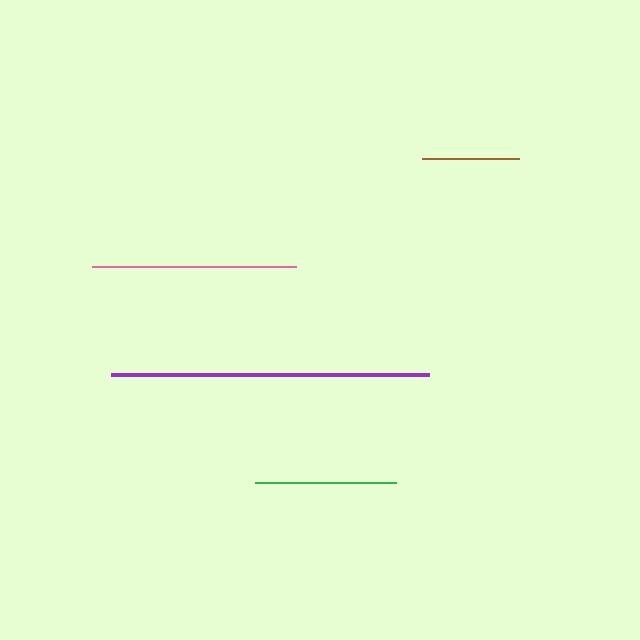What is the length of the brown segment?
The brown segment is approximately 97 pixels long.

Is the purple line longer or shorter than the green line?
The purple line is longer than the green line.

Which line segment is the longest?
The purple line is the longest at approximately 318 pixels.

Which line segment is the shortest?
The brown line is the shortest at approximately 97 pixels.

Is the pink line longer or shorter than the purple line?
The purple line is longer than the pink line.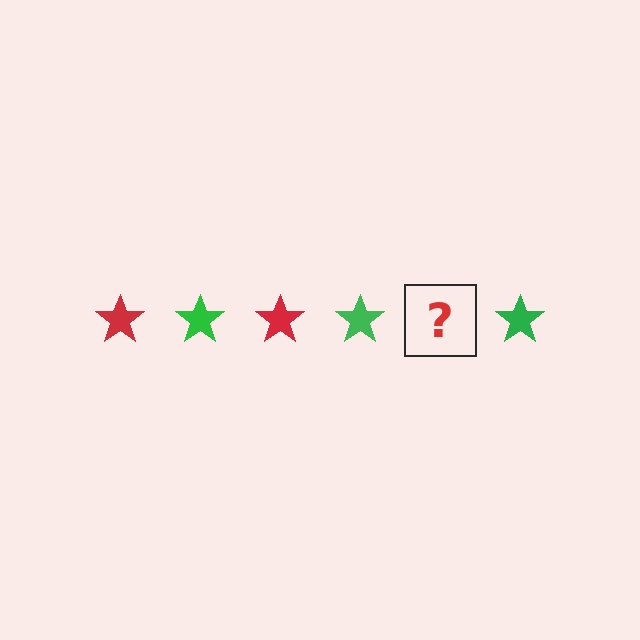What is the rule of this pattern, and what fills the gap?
The rule is that the pattern cycles through red, green stars. The gap should be filled with a red star.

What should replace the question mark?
The question mark should be replaced with a red star.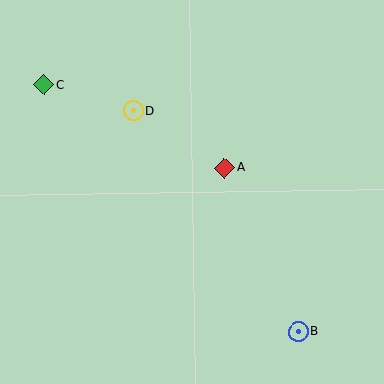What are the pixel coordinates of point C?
Point C is at (44, 85).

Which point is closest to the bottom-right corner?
Point B is closest to the bottom-right corner.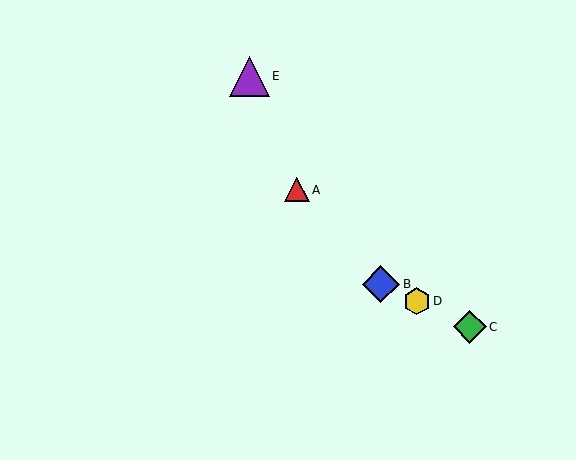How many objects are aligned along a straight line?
3 objects (B, C, D) are aligned along a straight line.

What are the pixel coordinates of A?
Object A is at (297, 190).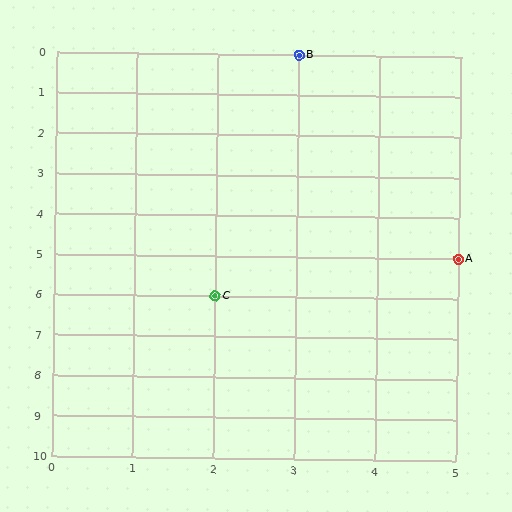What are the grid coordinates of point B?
Point B is at grid coordinates (3, 0).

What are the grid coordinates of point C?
Point C is at grid coordinates (2, 6).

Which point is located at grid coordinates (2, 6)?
Point C is at (2, 6).